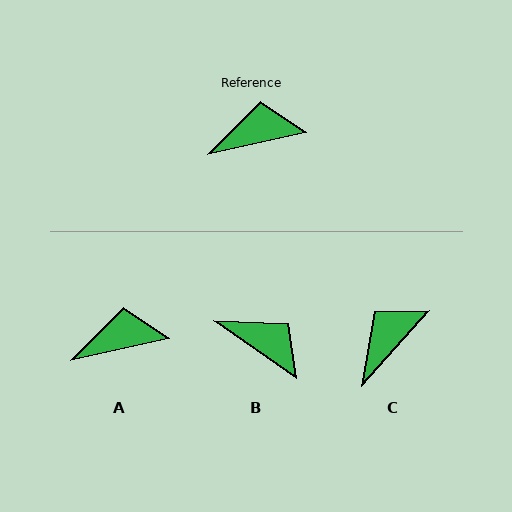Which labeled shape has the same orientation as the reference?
A.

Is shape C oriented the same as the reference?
No, it is off by about 35 degrees.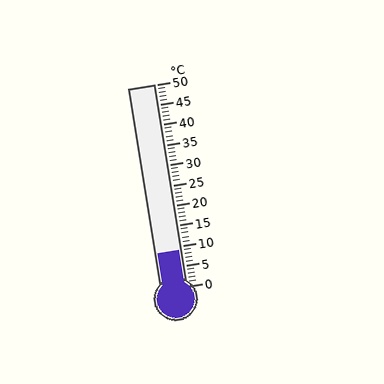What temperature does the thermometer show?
The thermometer shows approximately 9°C.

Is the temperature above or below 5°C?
The temperature is above 5°C.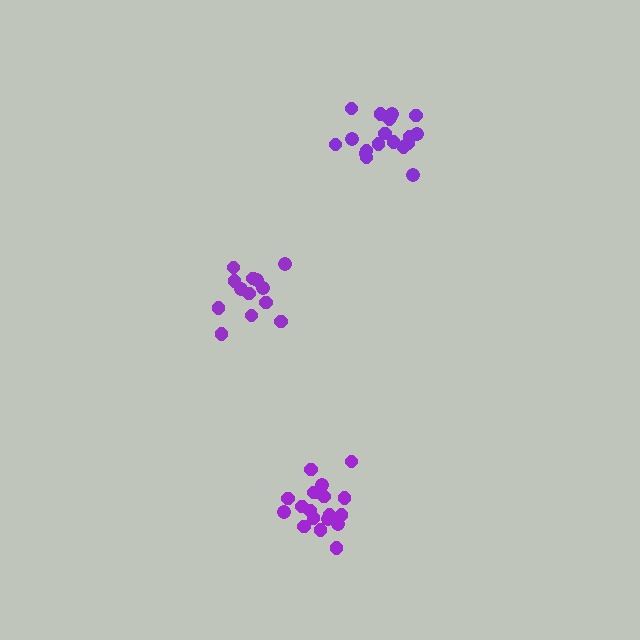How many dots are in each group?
Group 1: 19 dots, Group 2: 13 dots, Group 3: 18 dots (50 total).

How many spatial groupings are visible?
There are 3 spatial groupings.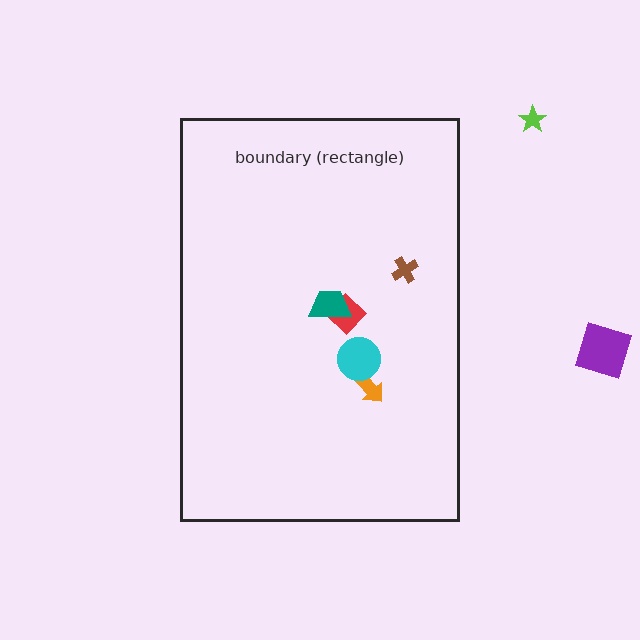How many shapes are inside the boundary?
5 inside, 2 outside.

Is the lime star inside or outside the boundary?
Outside.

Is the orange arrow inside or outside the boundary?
Inside.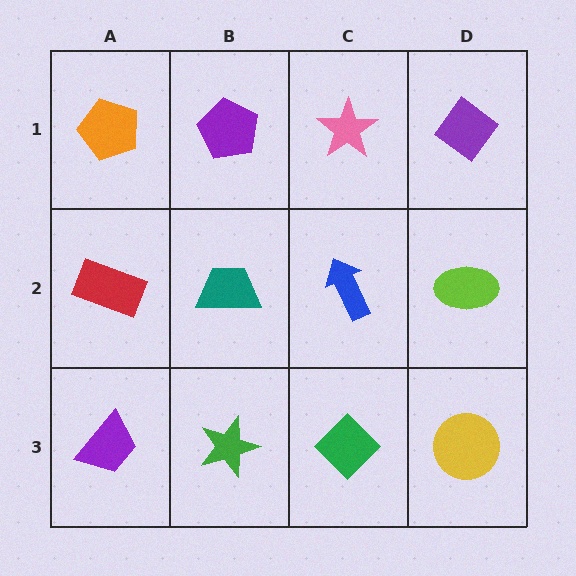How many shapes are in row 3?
4 shapes.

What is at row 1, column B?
A purple pentagon.